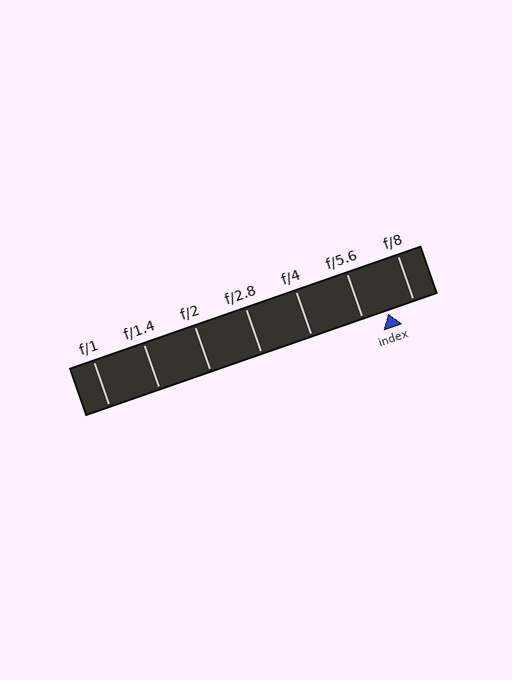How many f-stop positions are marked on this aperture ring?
There are 7 f-stop positions marked.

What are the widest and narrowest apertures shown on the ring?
The widest aperture shown is f/1 and the narrowest is f/8.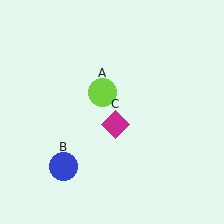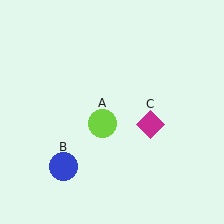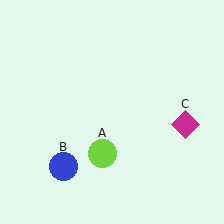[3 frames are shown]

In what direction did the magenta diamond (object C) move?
The magenta diamond (object C) moved right.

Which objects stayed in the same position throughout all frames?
Blue circle (object B) remained stationary.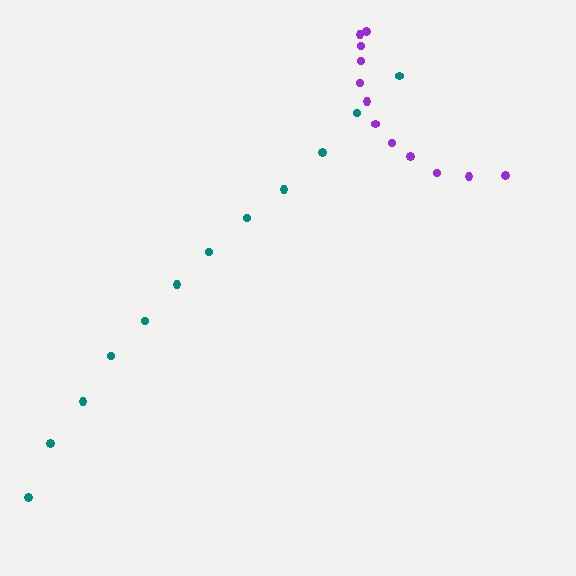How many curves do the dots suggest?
There are 2 distinct paths.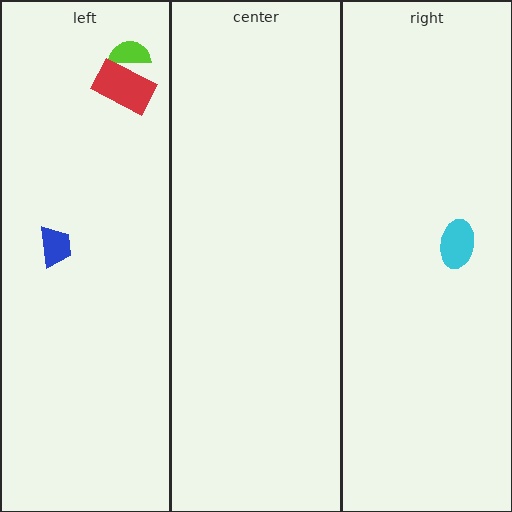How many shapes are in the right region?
1.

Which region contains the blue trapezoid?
The left region.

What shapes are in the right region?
The cyan ellipse.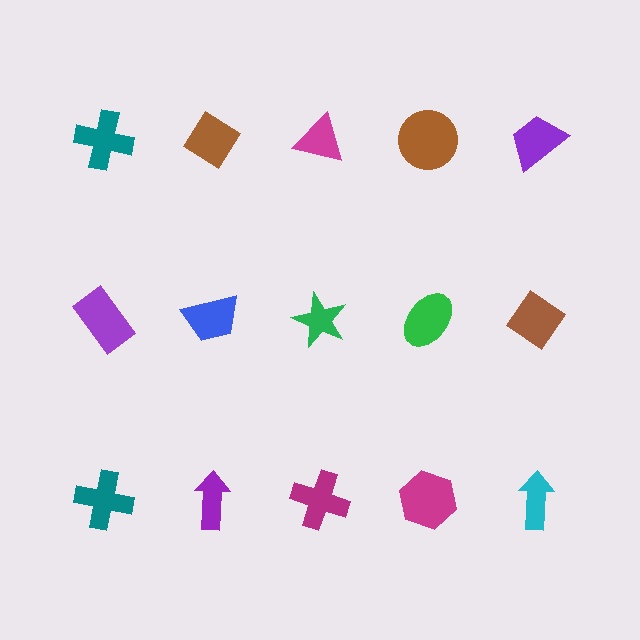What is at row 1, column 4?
A brown circle.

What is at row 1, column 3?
A magenta triangle.